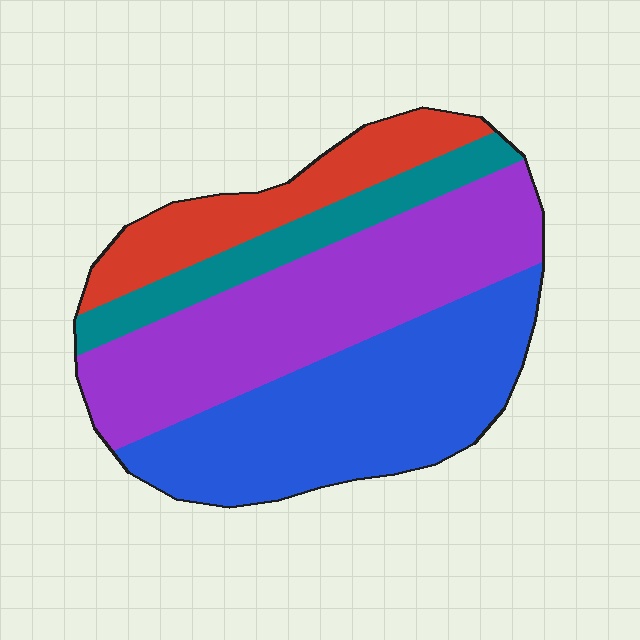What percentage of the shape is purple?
Purple takes up about three eighths (3/8) of the shape.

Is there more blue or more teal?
Blue.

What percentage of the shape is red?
Red takes up less than a quarter of the shape.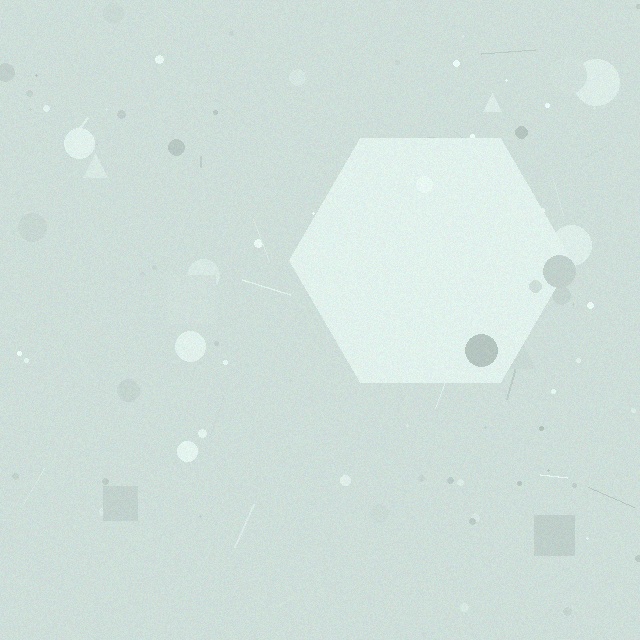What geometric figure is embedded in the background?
A hexagon is embedded in the background.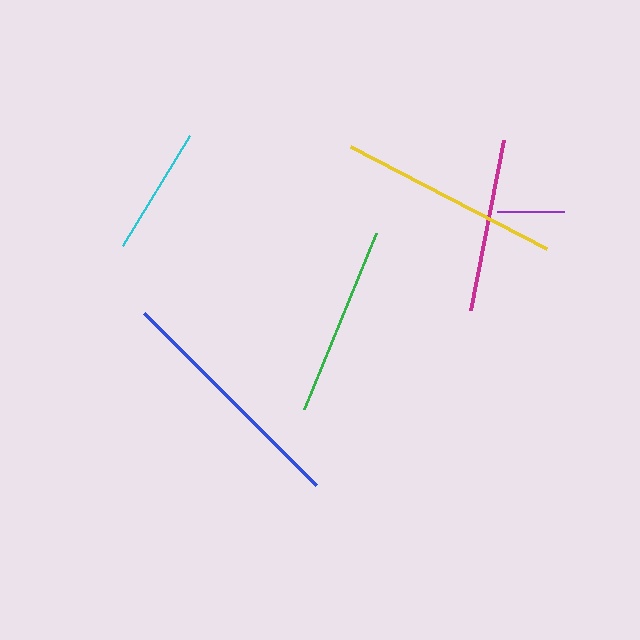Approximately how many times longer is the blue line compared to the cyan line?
The blue line is approximately 1.9 times the length of the cyan line.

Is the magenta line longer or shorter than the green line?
The green line is longer than the magenta line.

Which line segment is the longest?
The blue line is the longest at approximately 244 pixels.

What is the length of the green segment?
The green segment is approximately 190 pixels long.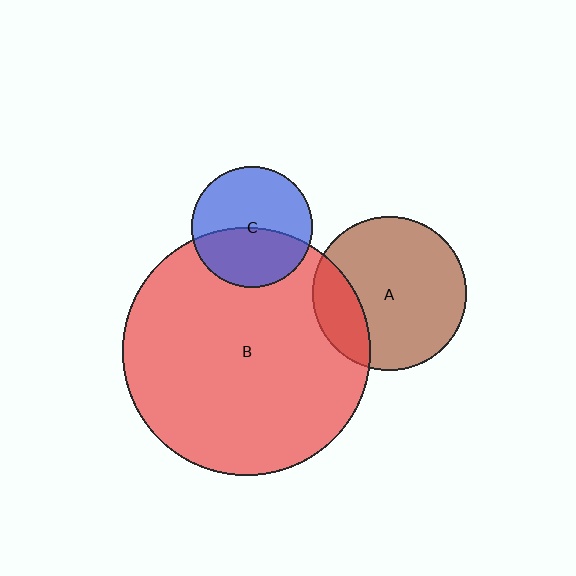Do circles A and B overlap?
Yes.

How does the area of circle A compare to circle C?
Approximately 1.6 times.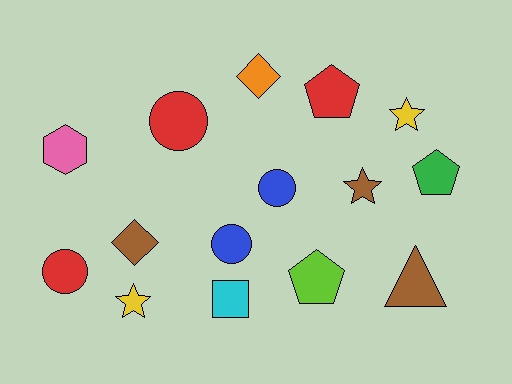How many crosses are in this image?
There are no crosses.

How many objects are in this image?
There are 15 objects.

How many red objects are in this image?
There are 3 red objects.